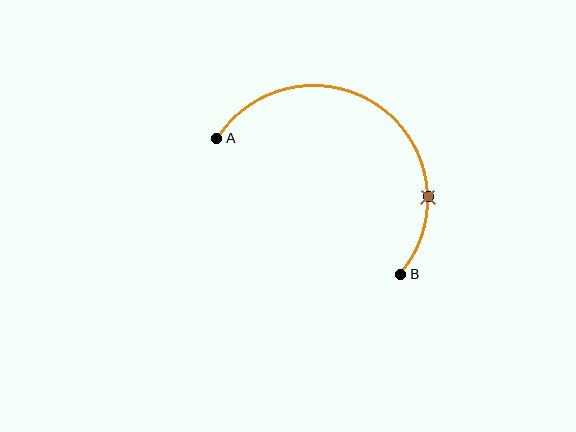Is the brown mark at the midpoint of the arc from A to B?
No. The brown mark lies on the arc but is closer to endpoint B. The arc midpoint would be at the point on the curve equidistant along the arc from both A and B.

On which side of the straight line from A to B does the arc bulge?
The arc bulges above and to the right of the straight line connecting A and B.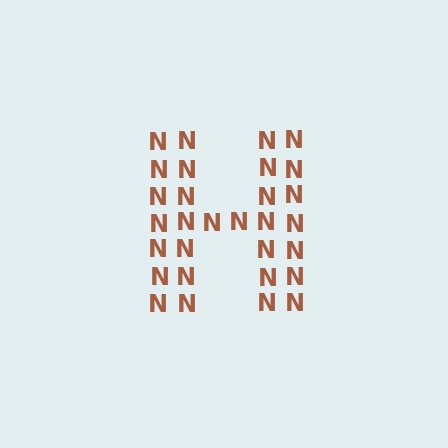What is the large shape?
The large shape is the letter H.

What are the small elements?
The small elements are letter N's.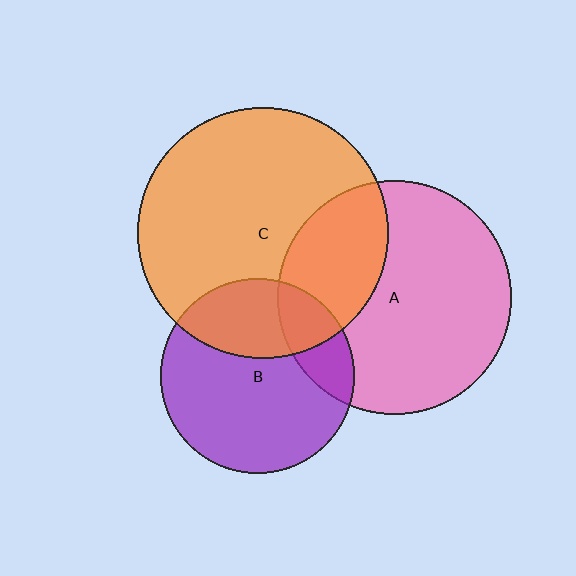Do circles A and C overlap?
Yes.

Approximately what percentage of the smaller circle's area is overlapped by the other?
Approximately 30%.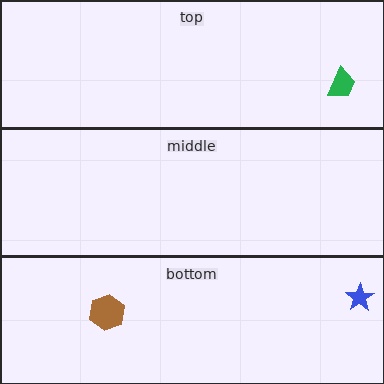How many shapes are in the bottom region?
2.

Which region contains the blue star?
The bottom region.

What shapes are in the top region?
The green trapezoid.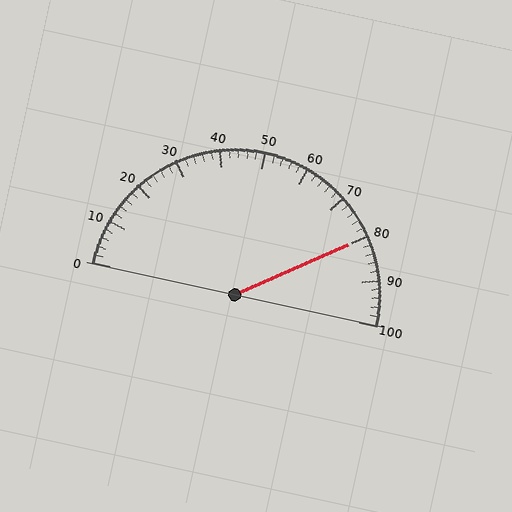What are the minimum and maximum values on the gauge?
The gauge ranges from 0 to 100.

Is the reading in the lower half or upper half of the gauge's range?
The reading is in the upper half of the range (0 to 100).